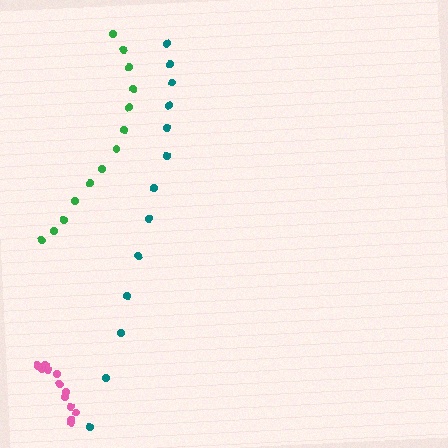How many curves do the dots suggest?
There are 3 distinct paths.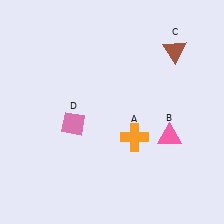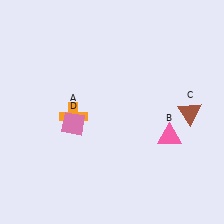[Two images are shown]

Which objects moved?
The objects that moved are: the orange cross (A), the brown triangle (C).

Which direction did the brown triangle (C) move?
The brown triangle (C) moved down.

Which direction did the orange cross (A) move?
The orange cross (A) moved left.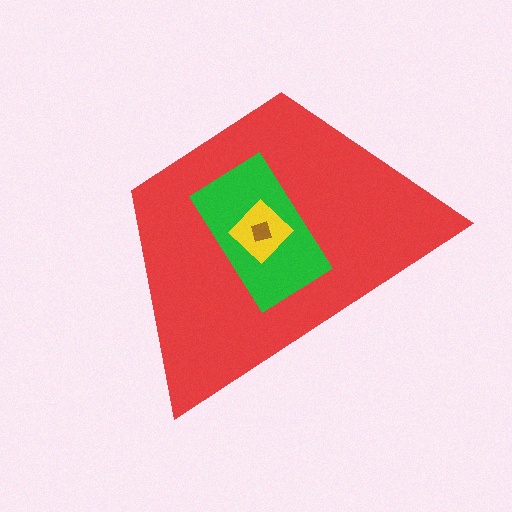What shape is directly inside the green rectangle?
The yellow diamond.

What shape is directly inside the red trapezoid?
The green rectangle.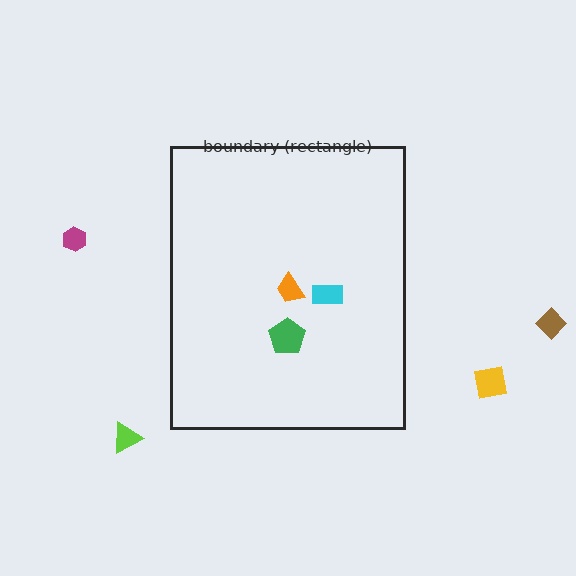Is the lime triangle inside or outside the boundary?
Outside.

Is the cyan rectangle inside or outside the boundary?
Inside.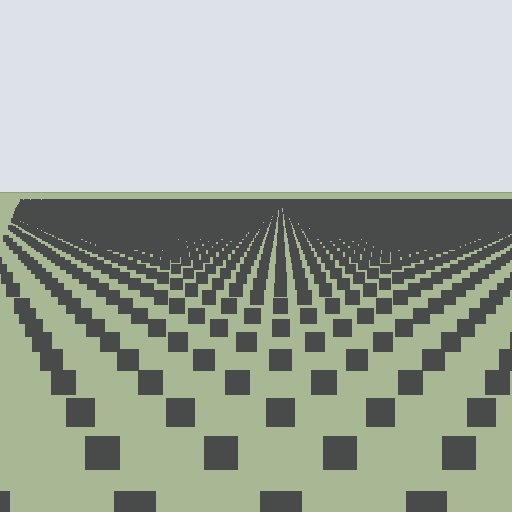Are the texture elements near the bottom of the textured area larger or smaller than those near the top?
Larger. Near the bottom, elements are closer to the viewer and appear at a bigger on-screen size.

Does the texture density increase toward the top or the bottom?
Density increases toward the top.